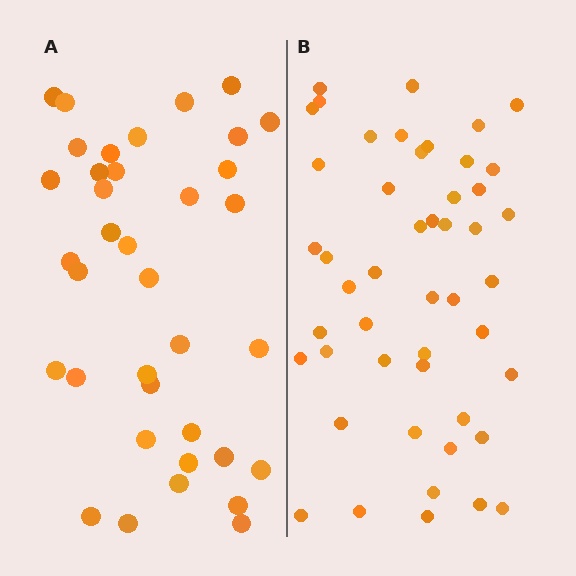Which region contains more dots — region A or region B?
Region B (the right region) has more dots.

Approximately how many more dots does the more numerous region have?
Region B has roughly 12 or so more dots than region A.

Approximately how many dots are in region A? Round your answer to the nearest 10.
About 40 dots. (The exact count is 37, which rounds to 40.)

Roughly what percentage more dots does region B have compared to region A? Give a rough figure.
About 30% more.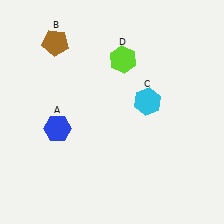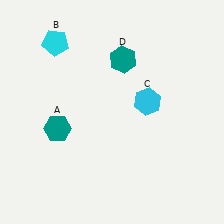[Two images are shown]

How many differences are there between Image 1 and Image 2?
There are 3 differences between the two images.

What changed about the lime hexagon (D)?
In Image 1, D is lime. In Image 2, it changed to teal.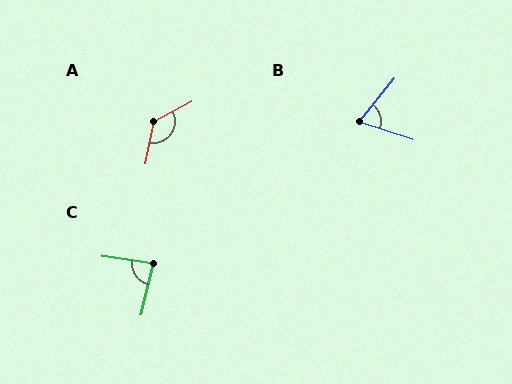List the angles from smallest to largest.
B (68°), C (85°), A (130°).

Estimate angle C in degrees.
Approximately 85 degrees.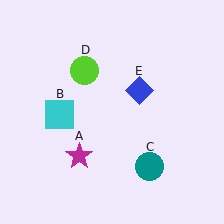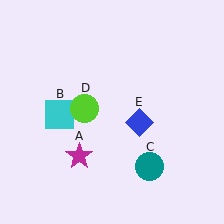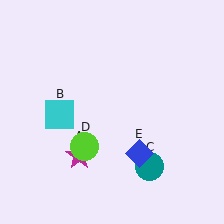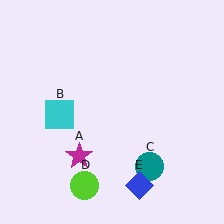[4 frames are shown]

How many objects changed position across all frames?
2 objects changed position: lime circle (object D), blue diamond (object E).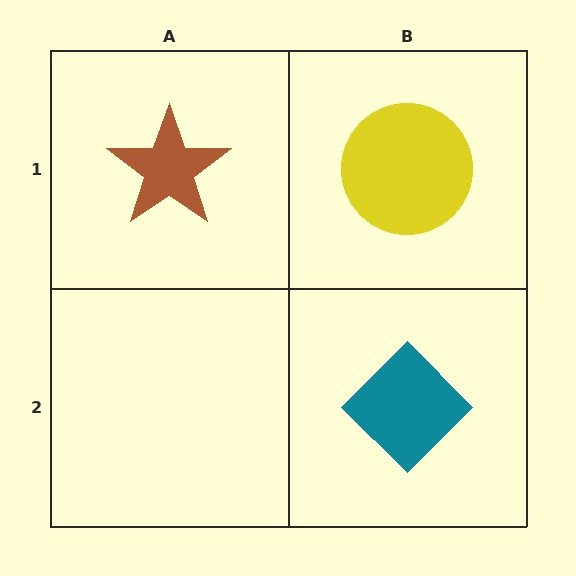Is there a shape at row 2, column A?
No, that cell is empty.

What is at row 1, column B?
A yellow circle.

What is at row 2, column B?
A teal diamond.